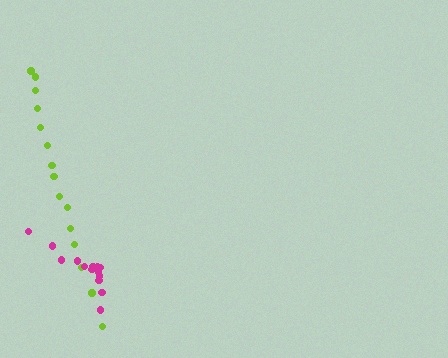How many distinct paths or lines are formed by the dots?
There are 2 distinct paths.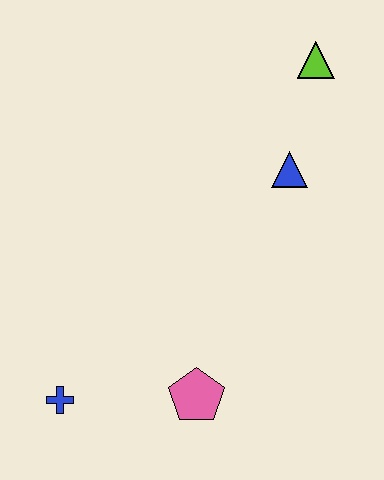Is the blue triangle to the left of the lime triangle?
Yes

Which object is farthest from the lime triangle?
The blue cross is farthest from the lime triangle.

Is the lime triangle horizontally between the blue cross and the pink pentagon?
No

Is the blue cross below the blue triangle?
Yes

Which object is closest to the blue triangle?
The lime triangle is closest to the blue triangle.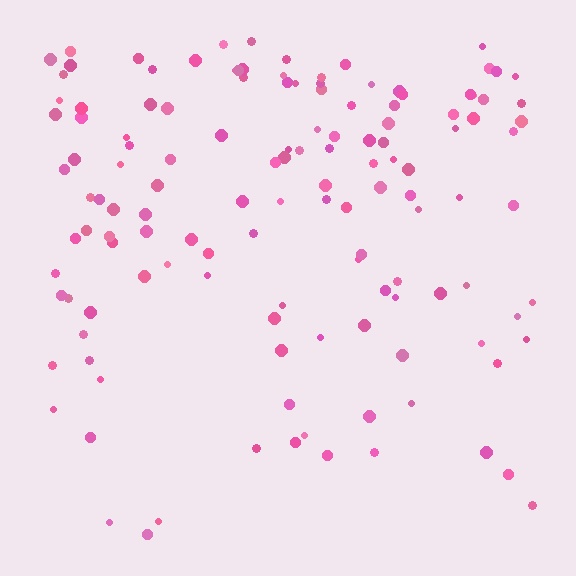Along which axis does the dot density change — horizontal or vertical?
Vertical.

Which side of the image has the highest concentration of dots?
The top.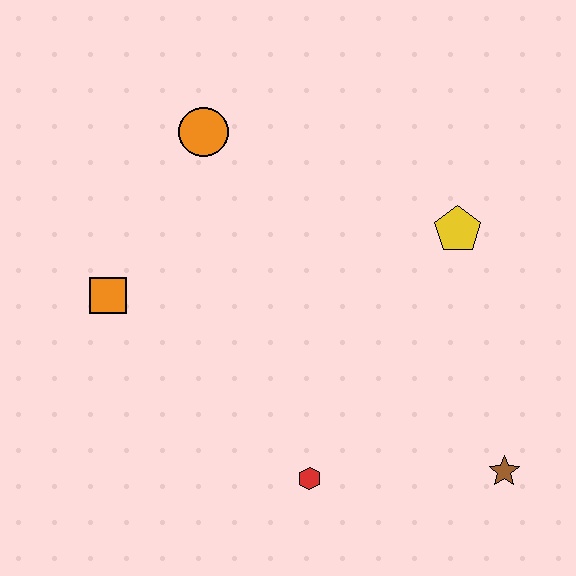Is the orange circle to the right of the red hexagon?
No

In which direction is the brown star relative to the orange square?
The brown star is to the right of the orange square.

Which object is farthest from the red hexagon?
The orange circle is farthest from the red hexagon.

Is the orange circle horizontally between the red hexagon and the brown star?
No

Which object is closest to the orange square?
The orange circle is closest to the orange square.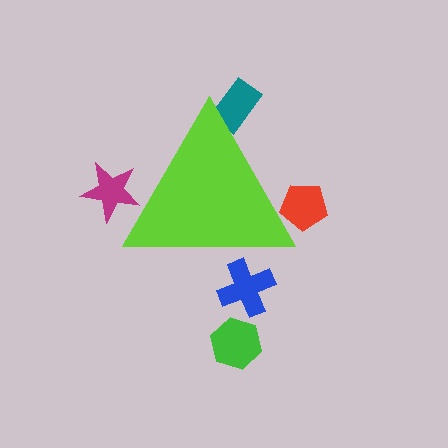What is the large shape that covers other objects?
A lime triangle.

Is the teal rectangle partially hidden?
Yes, the teal rectangle is partially hidden behind the lime triangle.